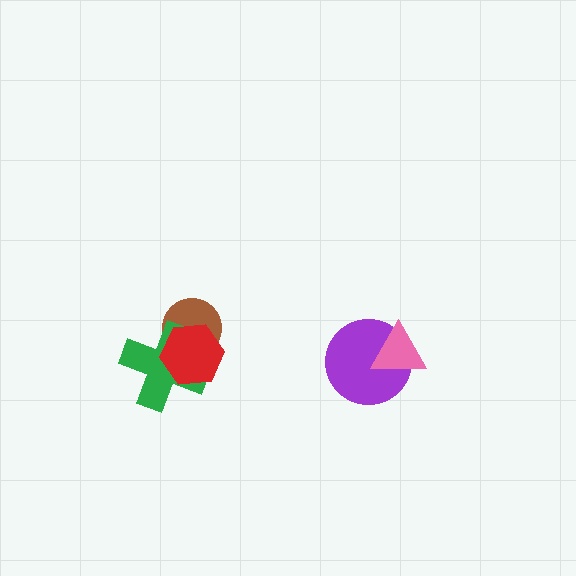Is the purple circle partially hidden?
Yes, it is partially covered by another shape.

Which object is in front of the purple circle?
The pink triangle is in front of the purple circle.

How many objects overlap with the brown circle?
2 objects overlap with the brown circle.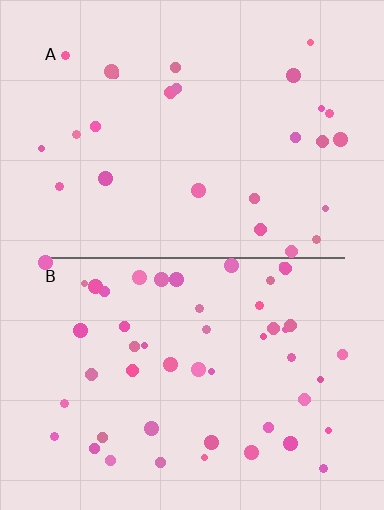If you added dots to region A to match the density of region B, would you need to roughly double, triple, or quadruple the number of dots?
Approximately double.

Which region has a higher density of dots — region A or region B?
B (the bottom).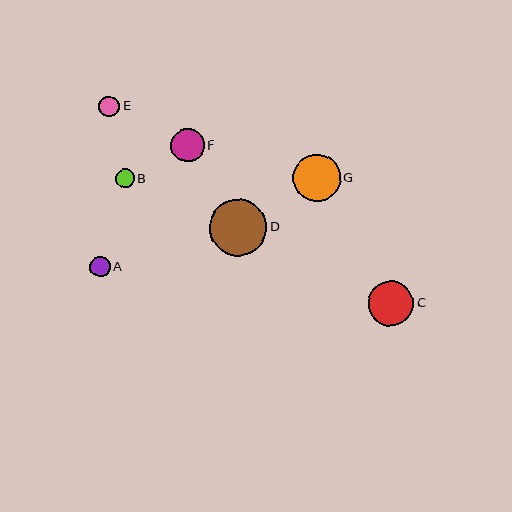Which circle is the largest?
Circle D is the largest with a size of approximately 57 pixels.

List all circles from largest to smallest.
From largest to smallest: D, G, C, F, E, A, B.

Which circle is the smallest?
Circle B is the smallest with a size of approximately 19 pixels.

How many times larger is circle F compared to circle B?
Circle F is approximately 1.7 times the size of circle B.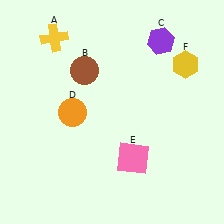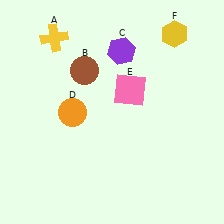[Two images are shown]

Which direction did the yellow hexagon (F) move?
The yellow hexagon (F) moved up.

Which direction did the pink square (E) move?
The pink square (E) moved up.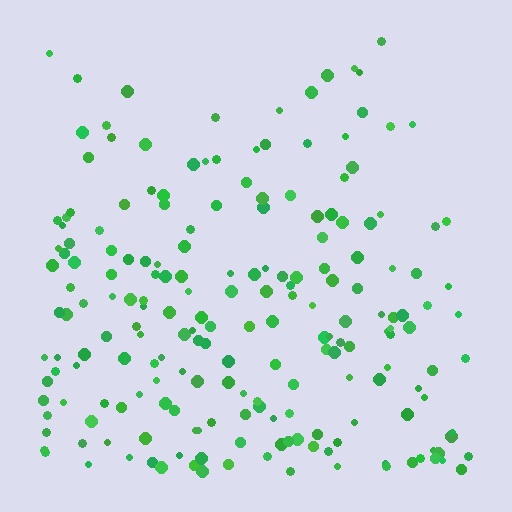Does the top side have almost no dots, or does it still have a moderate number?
Still a moderate number, just noticeably fewer than the bottom.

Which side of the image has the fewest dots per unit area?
The top.